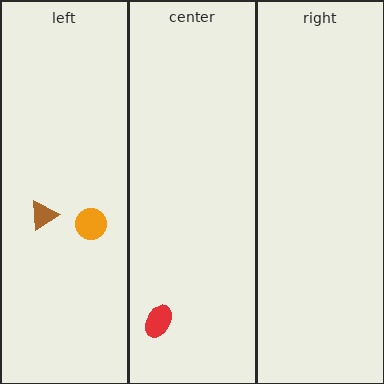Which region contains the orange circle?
The left region.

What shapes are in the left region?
The orange circle, the brown triangle.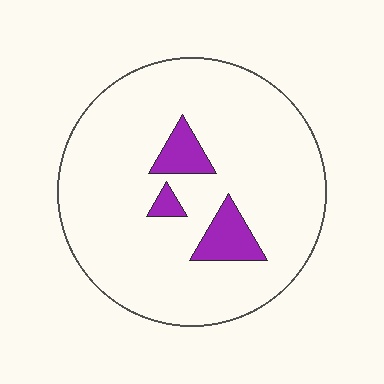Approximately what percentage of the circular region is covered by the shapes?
Approximately 10%.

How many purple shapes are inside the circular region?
3.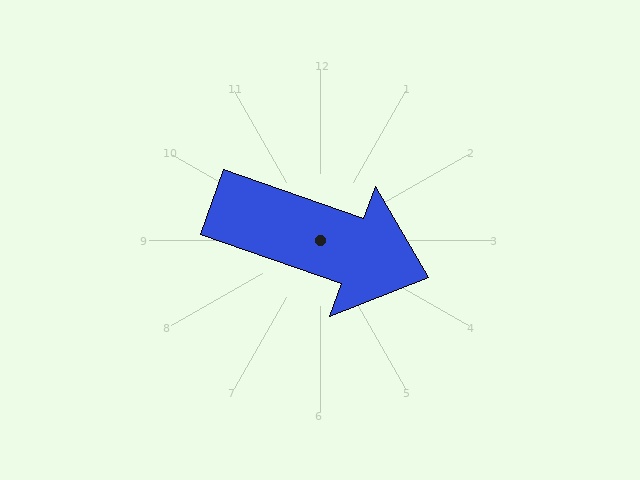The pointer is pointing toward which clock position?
Roughly 4 o'clock.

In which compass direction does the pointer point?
East.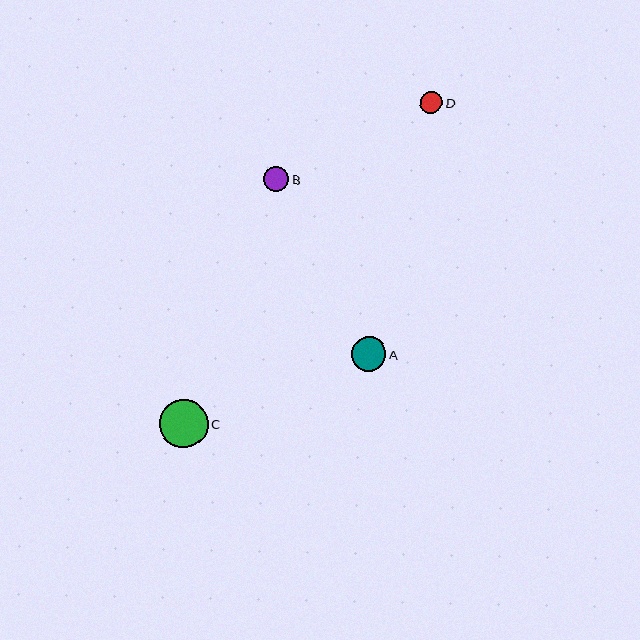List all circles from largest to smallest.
From largest to smallest: C, A, B, D.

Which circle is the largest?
Circle C is the largest with a size of approximately 48 pixels.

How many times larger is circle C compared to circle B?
Circle C is approximately 1.9 times the size of circle B.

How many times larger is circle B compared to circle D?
Circle B is approximately 1.1 times the size of circle D.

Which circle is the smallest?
Circle D is the smallest with a size of approximately 22 pixels.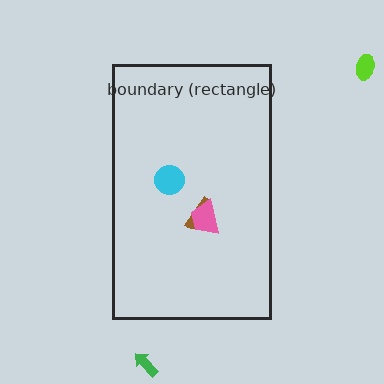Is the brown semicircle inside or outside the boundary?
Inside.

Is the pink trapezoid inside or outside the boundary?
Inside.